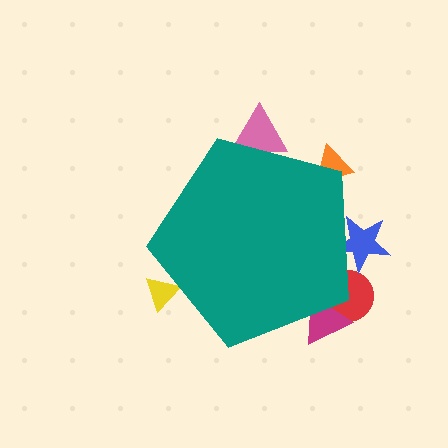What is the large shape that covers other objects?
A teal pentagon.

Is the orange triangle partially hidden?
Yes, the orange triangle is partially hidden behind the teal pentagon.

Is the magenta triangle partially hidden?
Yes, the magenta triangle is partially hidden behind the teal pentagon.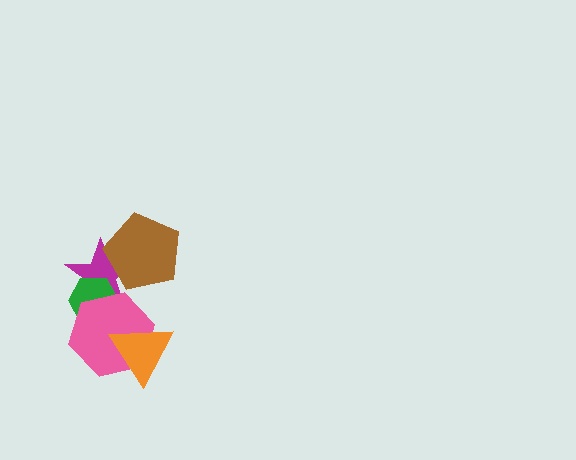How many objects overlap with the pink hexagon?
3 objects overlap with the pink hexagon.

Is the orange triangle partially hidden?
No, no other shape covers it.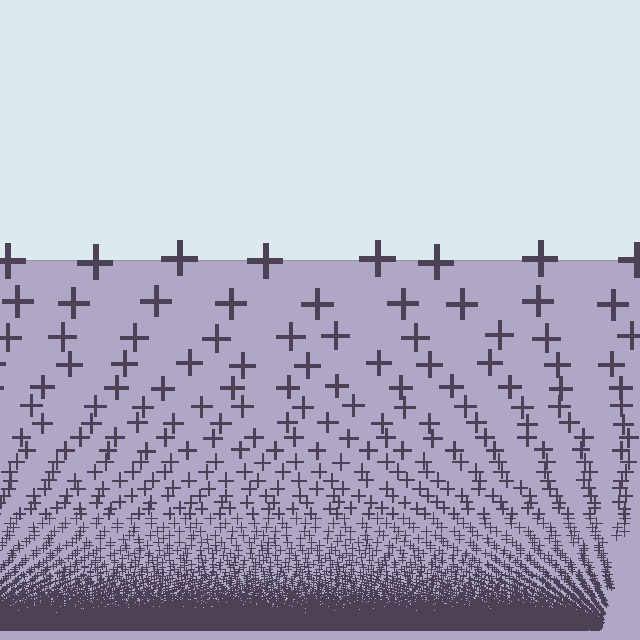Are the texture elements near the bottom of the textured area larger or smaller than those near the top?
Smaller. The gradient is inverted — elements near the bottom are smaller and denser.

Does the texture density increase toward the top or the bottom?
Density increases toward the bottom.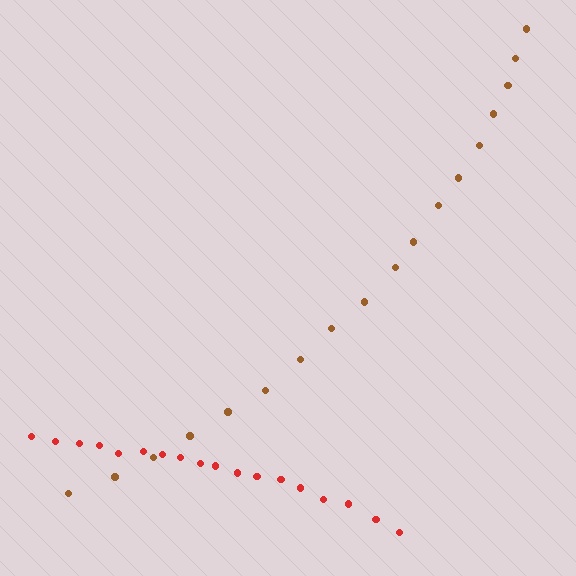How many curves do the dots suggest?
There are 2 distinct paths.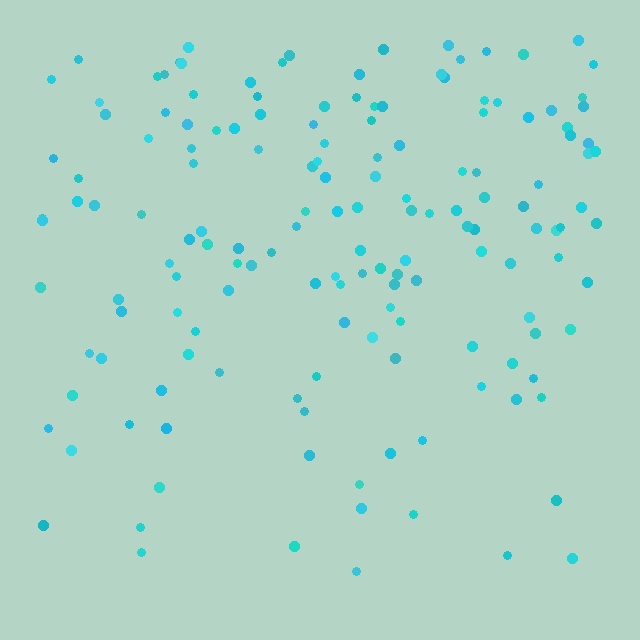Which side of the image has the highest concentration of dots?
The top.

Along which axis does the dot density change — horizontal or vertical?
Vertical.